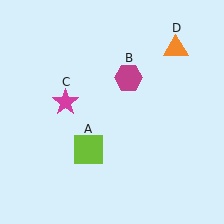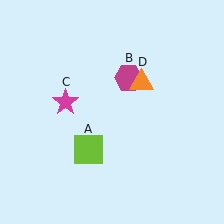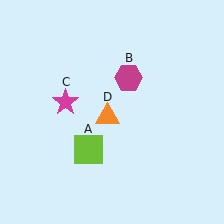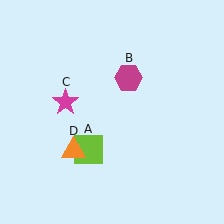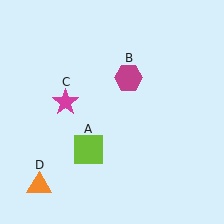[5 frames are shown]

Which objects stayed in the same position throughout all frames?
Lime square (object A) and magenta hexagon (object B) and magenta star (object C) remained stationary.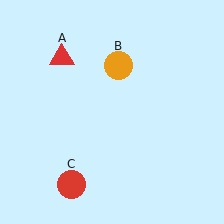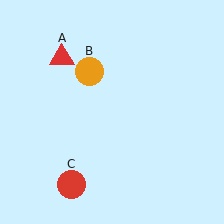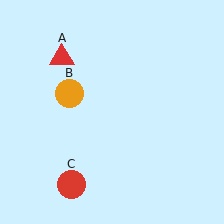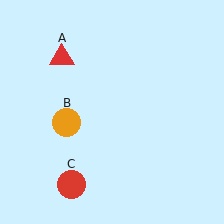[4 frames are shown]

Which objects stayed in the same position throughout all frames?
Red triangle (object A) and red circle (object C) remained stationary.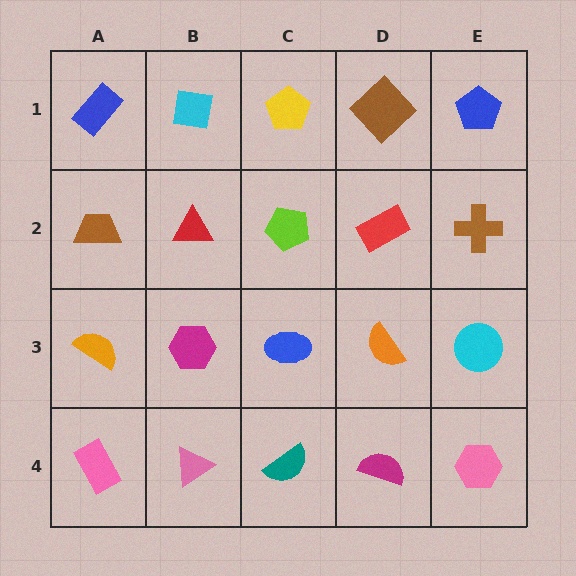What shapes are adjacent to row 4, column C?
A blue ellipse (row 3, column C), a pink triangle (row 4, column B), a magenta semicircle (row 4, column D).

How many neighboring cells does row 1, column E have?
2.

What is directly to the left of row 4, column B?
A pink rectangle.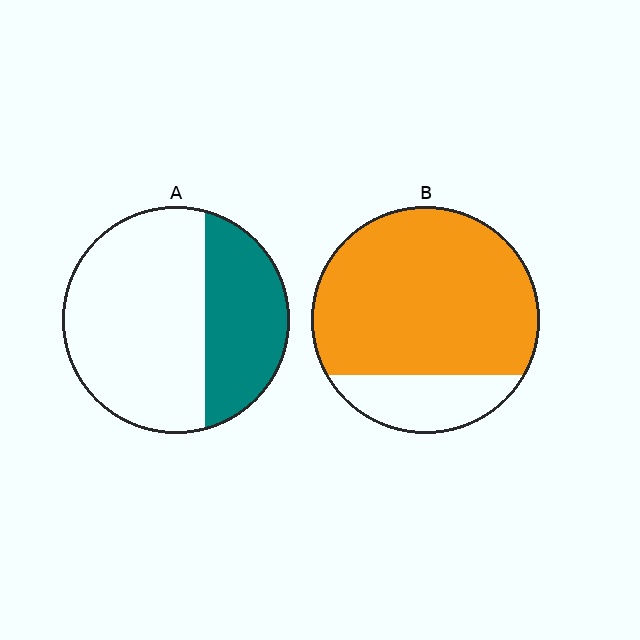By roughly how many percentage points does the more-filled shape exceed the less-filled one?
By roughly 45 percentage points (B over A).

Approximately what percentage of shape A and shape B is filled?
A is approximately 35% and B is approximately 80%.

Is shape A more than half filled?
No.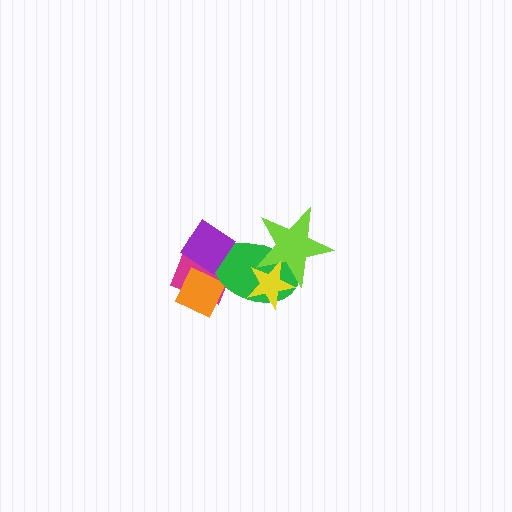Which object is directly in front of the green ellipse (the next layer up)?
The lime star is directly in front of the green ellipse.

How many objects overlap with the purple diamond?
3 objects overlap with the purple diamond.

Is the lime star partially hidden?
Yes, it is partially covered by another shape.